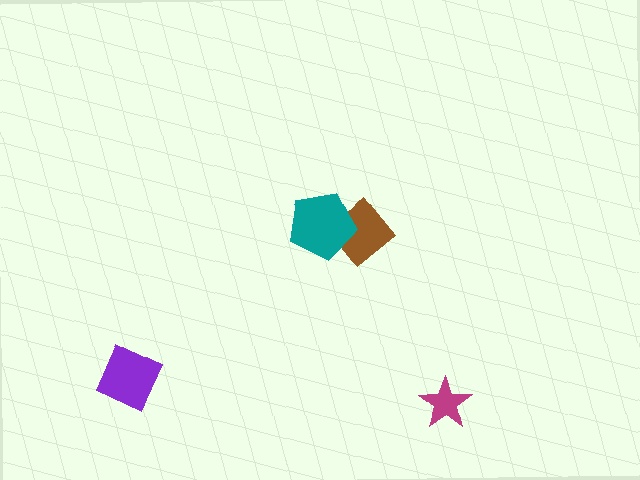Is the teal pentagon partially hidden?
No, no other shape covers it.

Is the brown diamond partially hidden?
Yes, it is partially covered by another shape.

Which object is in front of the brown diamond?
The teal pentagon is in front of the brown diamond.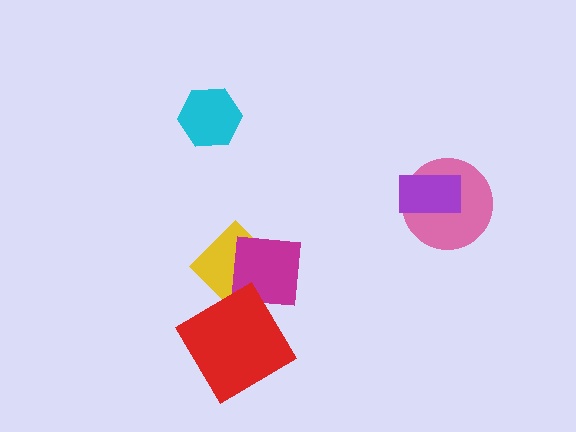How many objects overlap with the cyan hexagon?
0 objects overlap with the cyan hexagon.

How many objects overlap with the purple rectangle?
1 object overlaps with the purple rectangle.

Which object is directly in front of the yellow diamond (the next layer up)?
The magenta square is directly in front of the yellow diamond.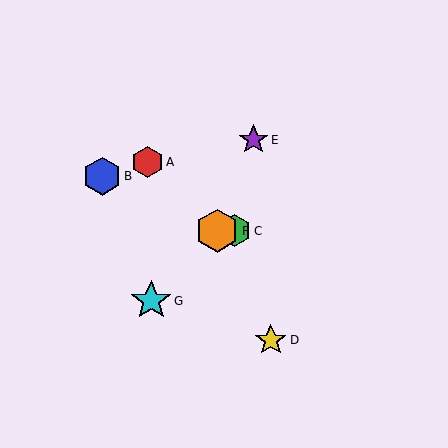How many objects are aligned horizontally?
2 objects (C, F) are aligned horizontally.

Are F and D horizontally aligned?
No, F is at y≈231 and D is at y≈340.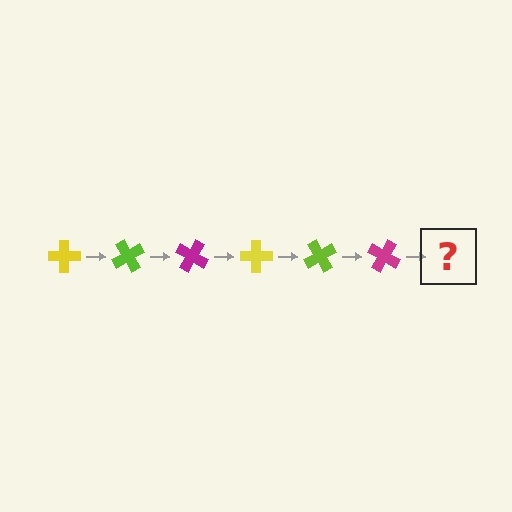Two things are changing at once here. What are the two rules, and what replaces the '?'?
The two rules are that it rotates 60 degrees each step and the color cycles through yellow, lime, and magenta. The '?' should be a yellow cross, rotated 360 degrees from the start.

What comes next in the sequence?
The next element should be a yellow cross, rotated 360 degrees from the start.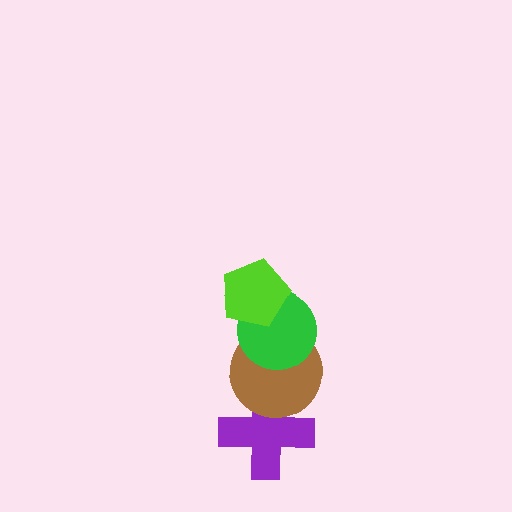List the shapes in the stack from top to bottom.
From top to bottom: the lime pentagon, the green circle, the brown circle, the purple cross.